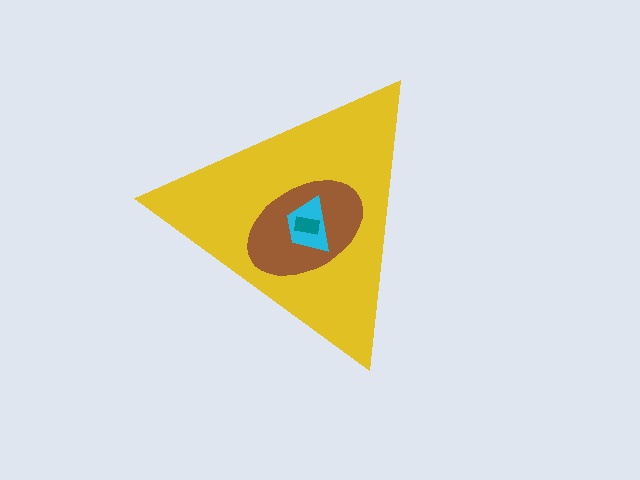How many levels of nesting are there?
4.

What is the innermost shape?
The teal rectangle.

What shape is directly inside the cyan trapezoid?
The teal rectangle.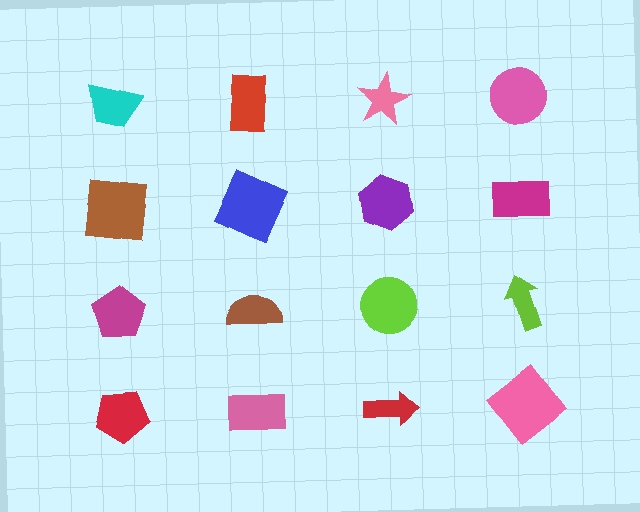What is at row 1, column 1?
A cyan trapezoid.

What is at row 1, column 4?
A pink circle.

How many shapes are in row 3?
4 shapes.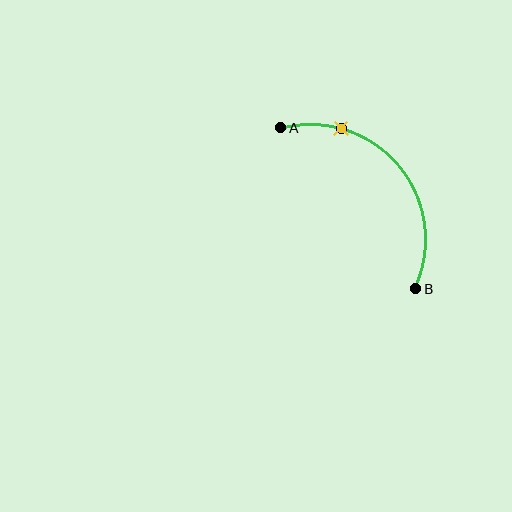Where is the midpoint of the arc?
The arc midpoint is the point on the curve farthest from the straight line joining A and B. It sits above and to the right of that line.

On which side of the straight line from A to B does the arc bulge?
The arc bulges above and to the right of the straight line connecting A and B.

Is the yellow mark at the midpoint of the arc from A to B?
No. The yellow mark lies on the arc but is closer to endpoint A. The arc midpoint would be at the point on the curve equidistant along the arc from both A and B.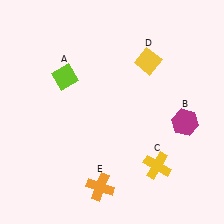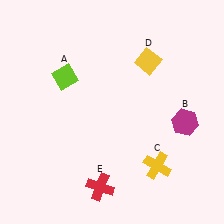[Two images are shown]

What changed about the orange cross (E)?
In Image 1, E is orange. In Image 2, it changed to red.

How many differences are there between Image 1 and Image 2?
There is 1 difference between the two images.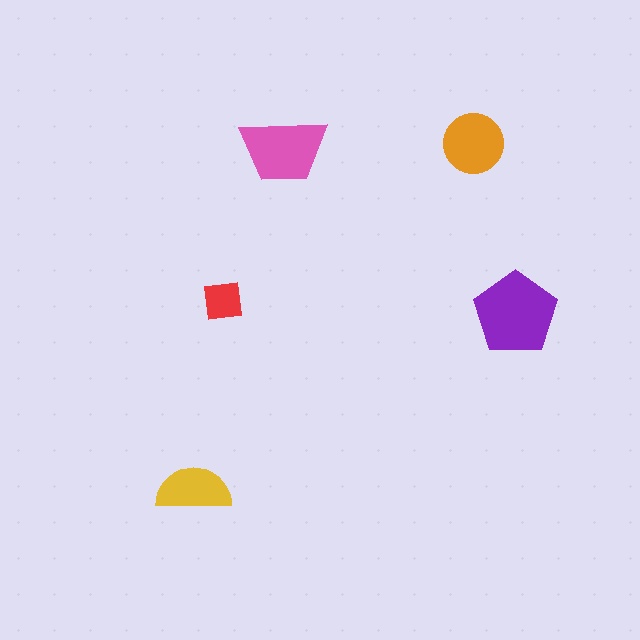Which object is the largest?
The purple pentagon.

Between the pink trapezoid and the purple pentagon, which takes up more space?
The purple pentagon.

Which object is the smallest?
The red square.